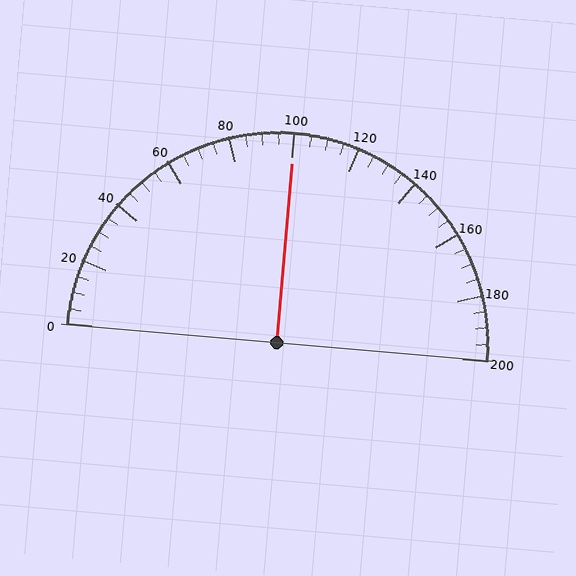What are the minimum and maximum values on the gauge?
The gauge ranges from 0 to 200.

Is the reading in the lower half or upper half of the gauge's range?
The reading is in the upper half of the range (0 to 200).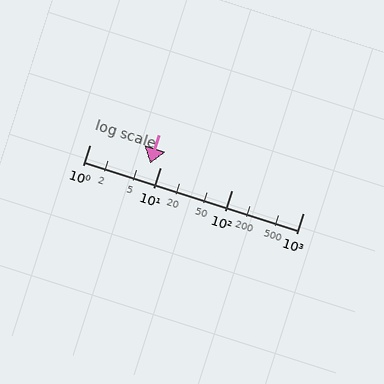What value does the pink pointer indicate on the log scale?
The pointer indicates approximately 7.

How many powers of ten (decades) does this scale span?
The scale spans 3 decades, from 1 to 1000.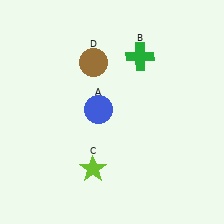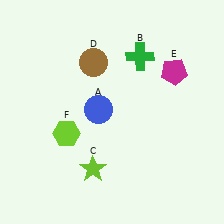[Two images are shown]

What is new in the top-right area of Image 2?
A magenta pentagon (E) was added in the top-right area of Image 2.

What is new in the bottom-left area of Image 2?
A lime hexagon (F) was added in the bottom-left area of Image 2.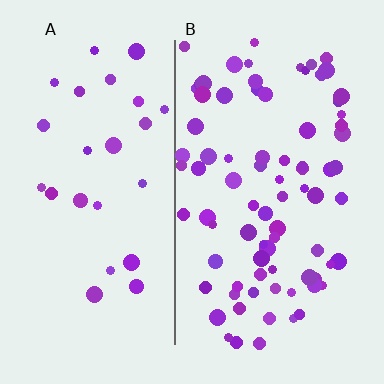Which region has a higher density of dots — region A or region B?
B (the right).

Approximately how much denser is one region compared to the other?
Approximately 3.1× — region B over region A.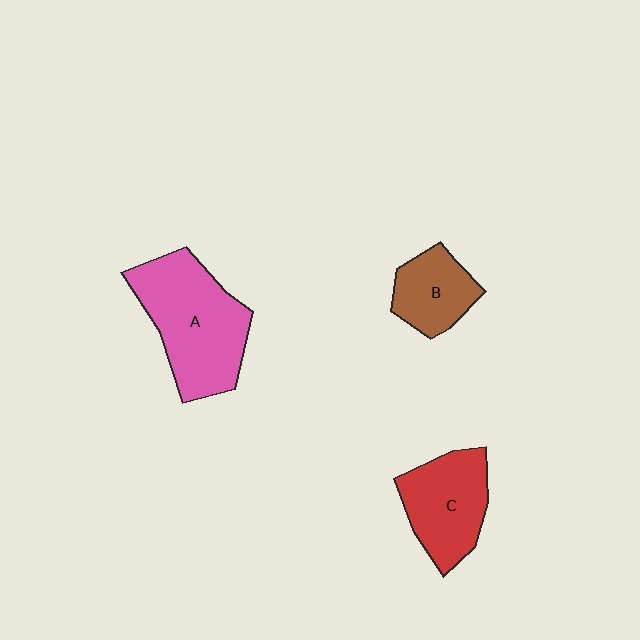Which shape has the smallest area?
Shape B (brown).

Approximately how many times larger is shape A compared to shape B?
Approximately 2.1 times.